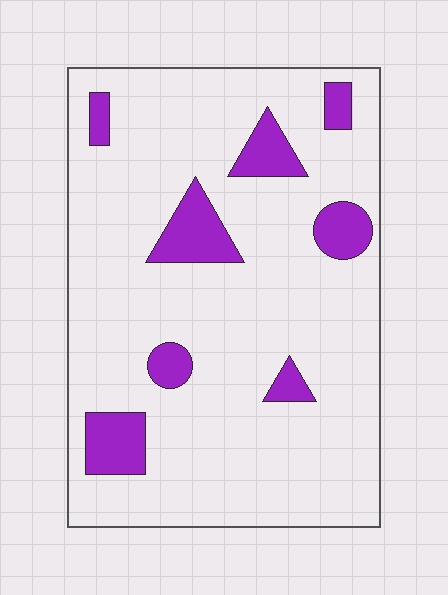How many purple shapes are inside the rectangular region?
8.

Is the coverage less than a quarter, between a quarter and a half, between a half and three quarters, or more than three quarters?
Less than a quarter.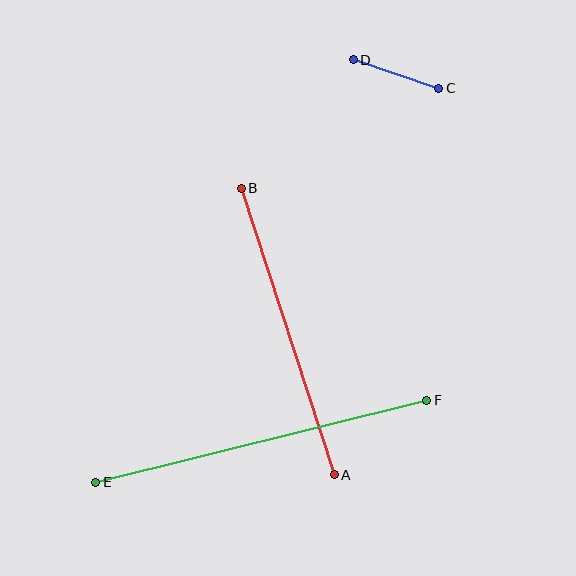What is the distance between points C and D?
The distance is approximately 90 pixels.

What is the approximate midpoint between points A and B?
The midpoint is at approximately (288, 331) pixels.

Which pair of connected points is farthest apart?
Points E and F are farthest apart.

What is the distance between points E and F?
The distance is approximately 341 pixels.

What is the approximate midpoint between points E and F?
The midpoint is at approximately (261, 441) pixels.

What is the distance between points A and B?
The distance is approximately 301 pixels.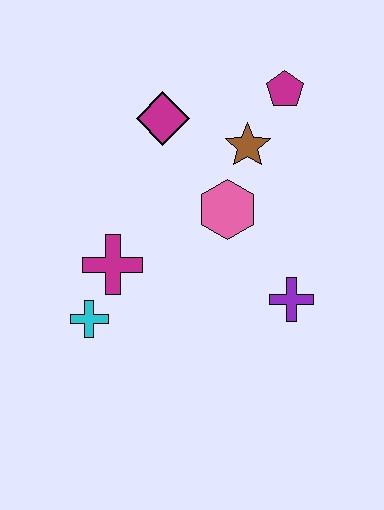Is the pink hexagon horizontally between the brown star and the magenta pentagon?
No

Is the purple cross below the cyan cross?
No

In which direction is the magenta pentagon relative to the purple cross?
The magenta pentagon is above the purple cross.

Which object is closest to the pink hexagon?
The brown star is closest to the pink hexagon.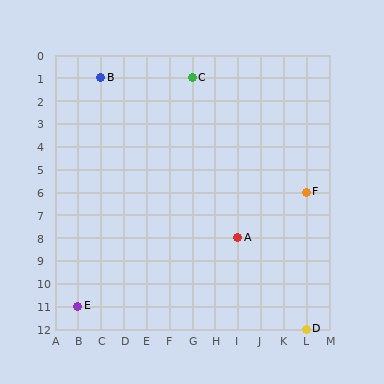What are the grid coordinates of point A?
Point A is at grid coordinates (I, 8).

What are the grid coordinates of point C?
Point C is at grid coordinates (G, 1).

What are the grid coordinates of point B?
Point B is at grid coordinates (C, 1).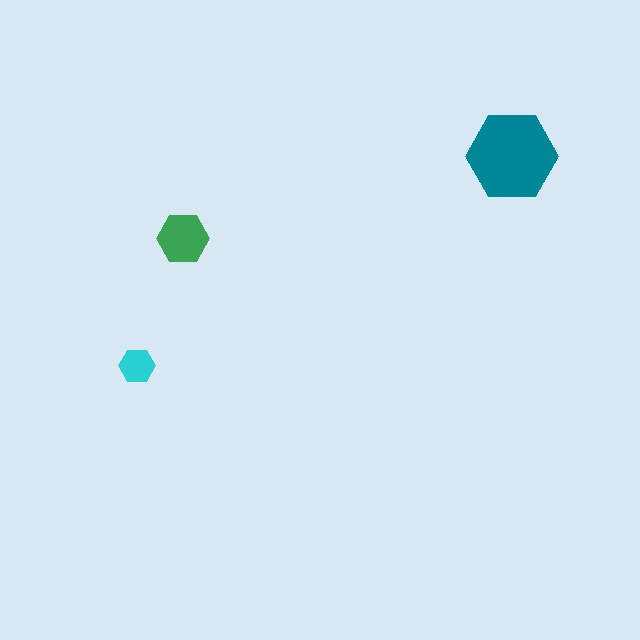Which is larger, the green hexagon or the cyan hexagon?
The green one.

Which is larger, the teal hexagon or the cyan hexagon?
The teal one.